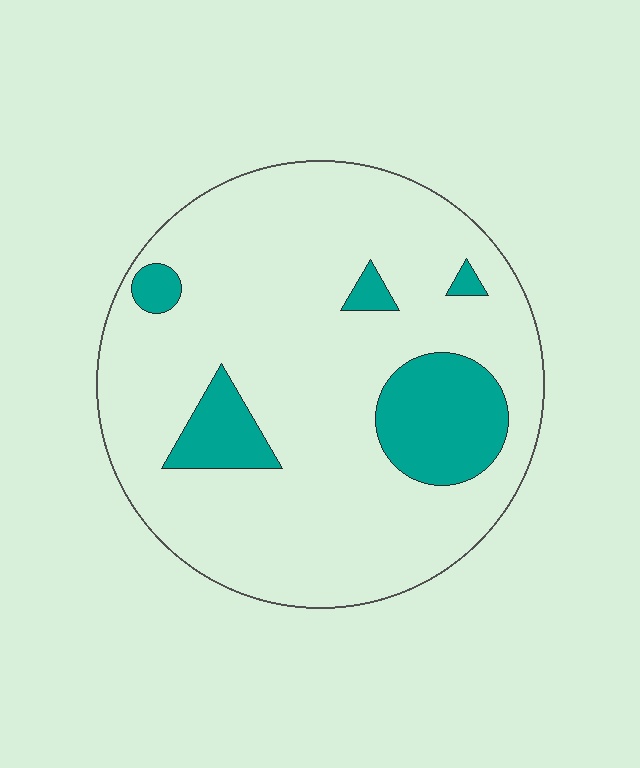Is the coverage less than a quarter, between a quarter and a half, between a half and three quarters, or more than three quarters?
Less than a quarter.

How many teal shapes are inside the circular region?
5.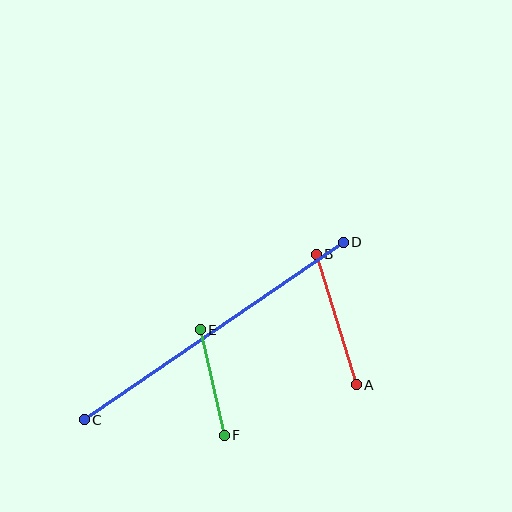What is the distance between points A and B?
The distance is approximately 136 pixels.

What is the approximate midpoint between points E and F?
The midpoint is at approximately (212, 383) pixels.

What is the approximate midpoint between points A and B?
The midpoint is at approximately (336, 319) pixels.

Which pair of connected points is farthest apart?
Points C and D are farthest apart.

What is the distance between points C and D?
The distance is approximately 314 pixels.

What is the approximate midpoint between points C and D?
The midpoint is at approximately (214, 331) pixels.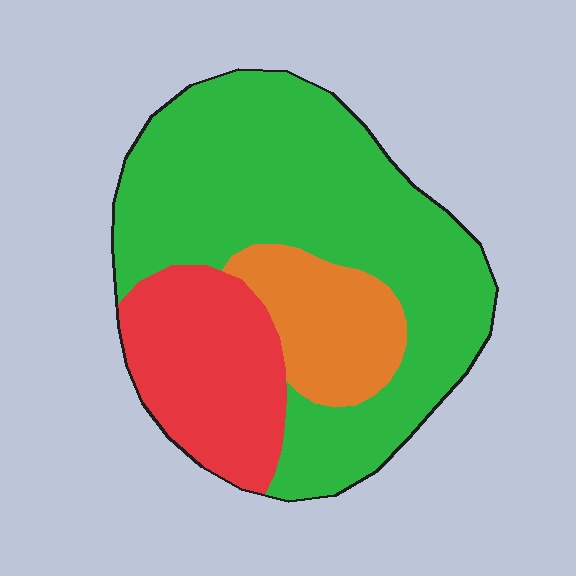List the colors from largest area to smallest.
From largest to smallest: green, red, orange.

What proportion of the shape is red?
Red takes up about one quarter (1/4) of the shape.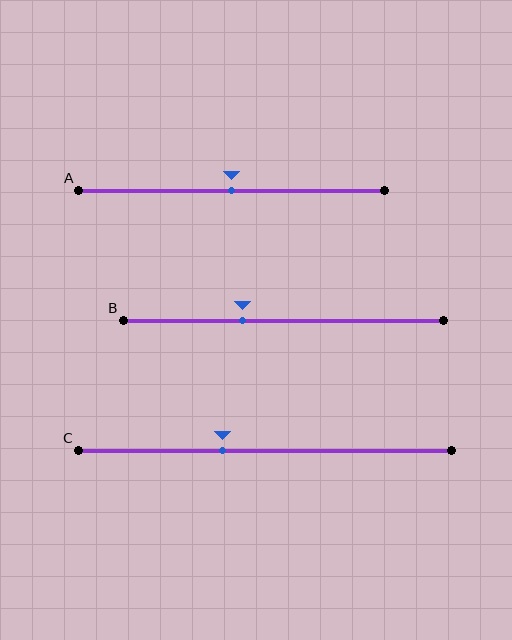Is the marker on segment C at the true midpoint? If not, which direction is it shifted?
No, the marker on segment C is shifted to the left by about 11% of the segment length.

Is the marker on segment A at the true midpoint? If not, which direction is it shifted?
Yes, the marker on segment A is at the true midpoint.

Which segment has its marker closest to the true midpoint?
Segment A has its marker closest to the true midpoint.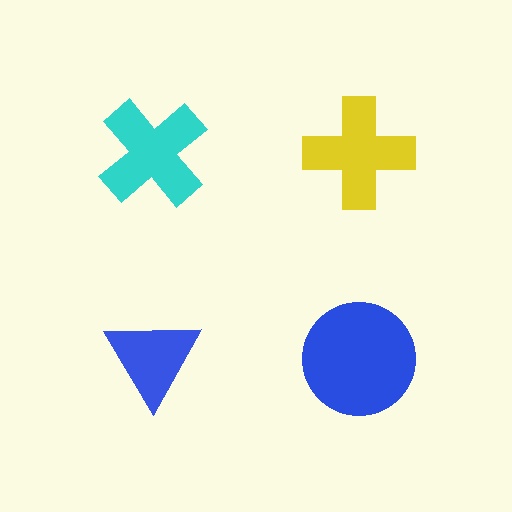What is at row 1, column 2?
A yellow cross.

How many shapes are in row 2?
2 shapes.